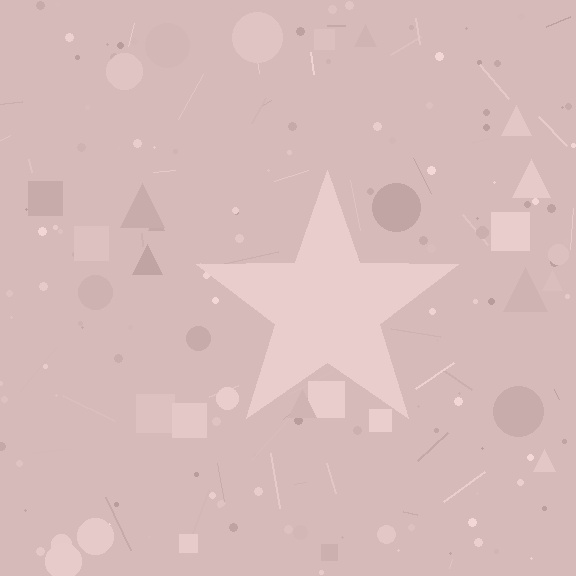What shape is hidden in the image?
A star is hidden in the image.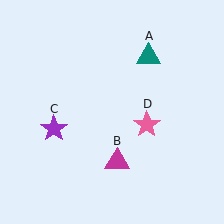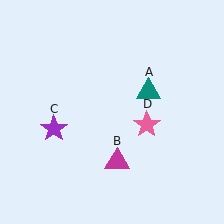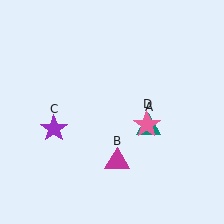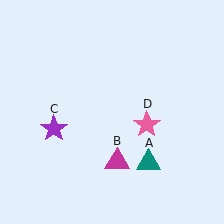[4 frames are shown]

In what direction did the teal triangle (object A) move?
The teal triangle (object A) moved down.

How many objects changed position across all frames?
1 object changed position: teal triangle (object A).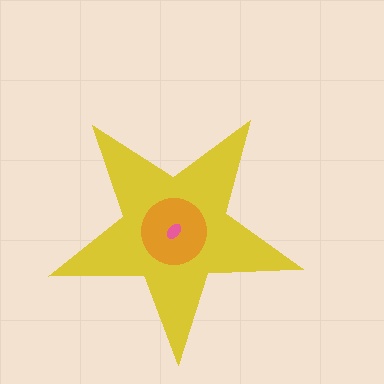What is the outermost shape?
The yellow star.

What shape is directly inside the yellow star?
The orange circle.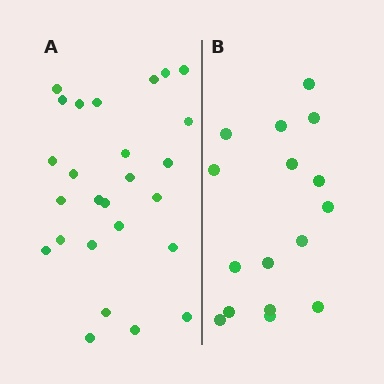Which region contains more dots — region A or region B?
Region A (the left region) has more dots.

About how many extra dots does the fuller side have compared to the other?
Region A has roughly 10 or so more dots than region B.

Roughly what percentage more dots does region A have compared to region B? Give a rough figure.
About 60% more.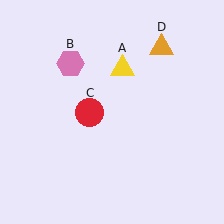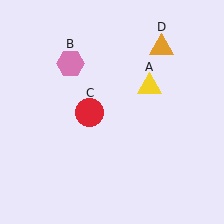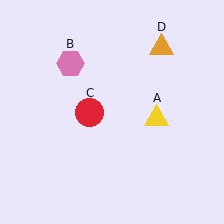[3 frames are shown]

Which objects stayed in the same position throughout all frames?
Pink hexagon (object B) and red circle (object C) and orange triangle (object D) remained stationary.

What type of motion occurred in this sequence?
The yellow triangle (object A) rotated clockwise around the center of the scene.